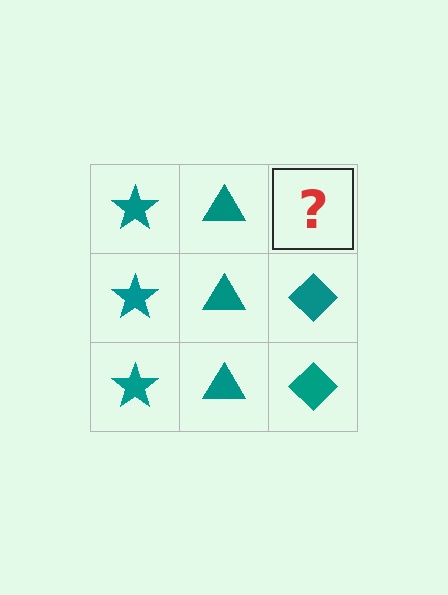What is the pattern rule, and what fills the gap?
The rule is that each column has a consistent shape. The gap should be filled with a teal diamond.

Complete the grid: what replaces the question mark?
The question mark should be replaced with a teal diamond.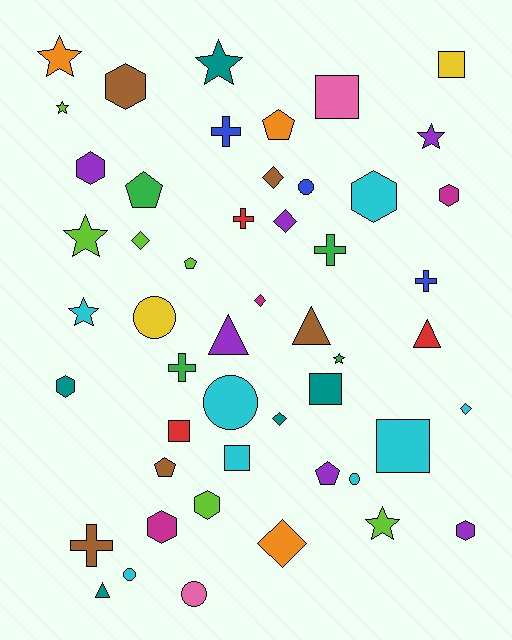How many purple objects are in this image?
There are 6 purple objects.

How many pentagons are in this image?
There are 5 pentagons.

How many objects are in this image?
There are 50 objects.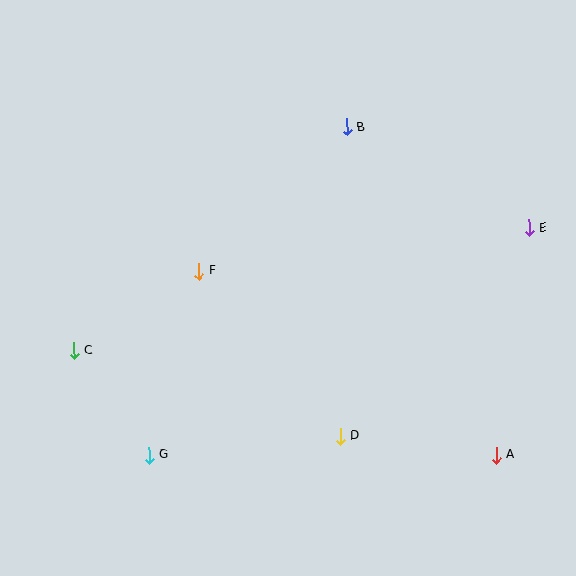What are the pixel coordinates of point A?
Point A is at (496, 455).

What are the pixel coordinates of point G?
Point G is at (149, 455).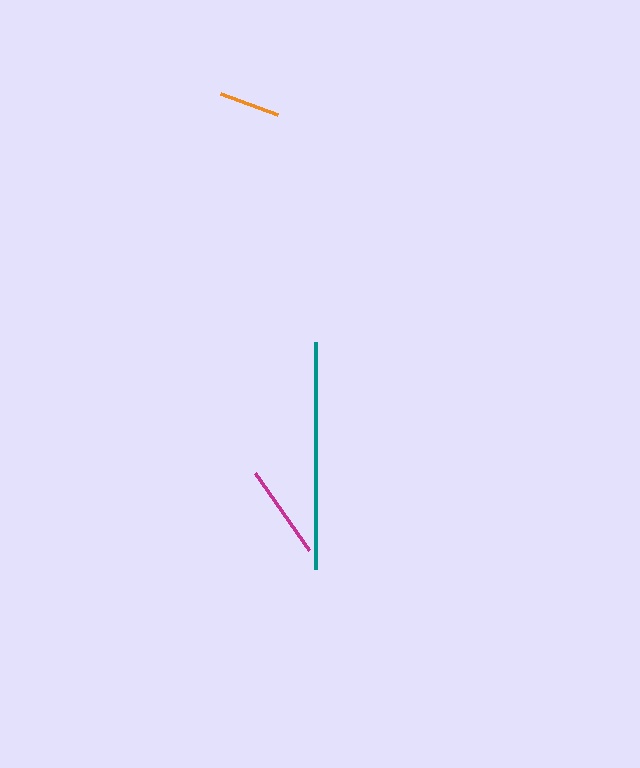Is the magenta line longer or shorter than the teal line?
The teal line is longer than the magenta line.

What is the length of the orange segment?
The orange segment is approximately 61 pixels long.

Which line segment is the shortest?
The orange line is the shortest at approximately 61 pixels.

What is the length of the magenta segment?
The magenta segment is approximately 94 pixels long.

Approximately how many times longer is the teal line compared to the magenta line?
The teal line is approximately 2.4 times the length of the magenta line.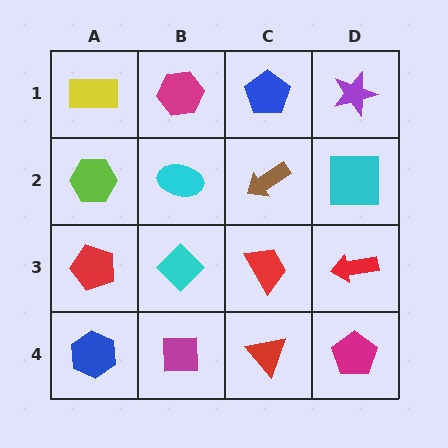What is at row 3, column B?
A cyan diamond.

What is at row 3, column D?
A red arrow.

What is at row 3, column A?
A red pentagon.